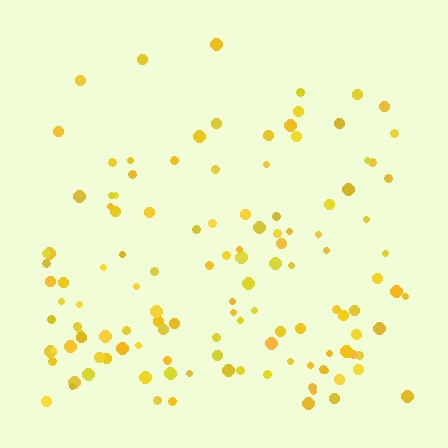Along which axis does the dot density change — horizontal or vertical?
Vertical.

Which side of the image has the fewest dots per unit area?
The top.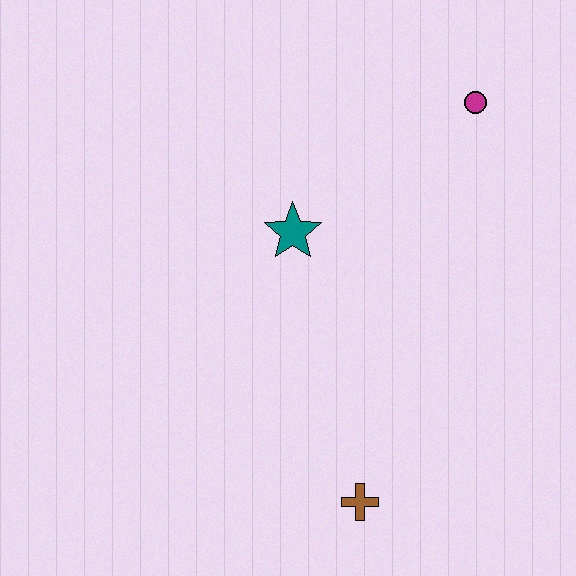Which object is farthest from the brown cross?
The magenta circle is farthest from the brown cross.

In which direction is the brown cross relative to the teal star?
The brown cross is below the teal star.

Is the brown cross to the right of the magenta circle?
No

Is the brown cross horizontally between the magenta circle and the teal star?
Yes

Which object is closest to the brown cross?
The teal star is closest to the brown cross.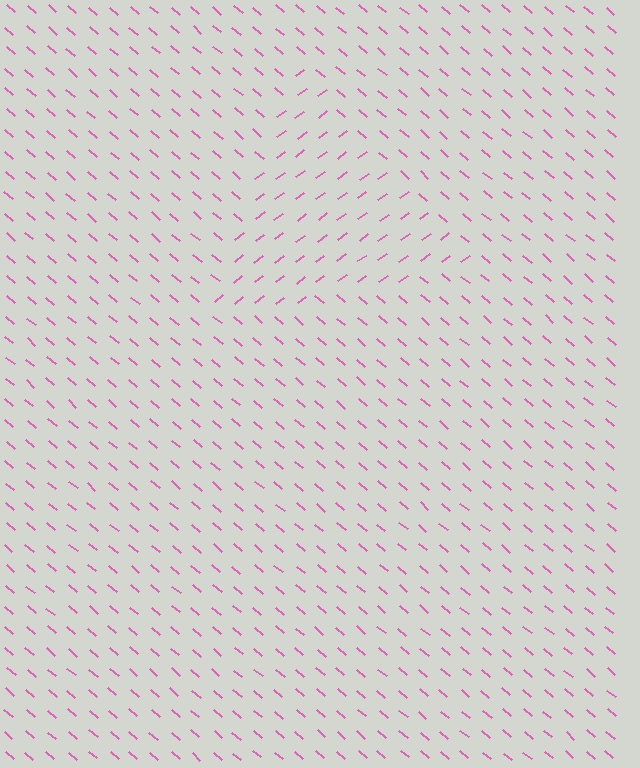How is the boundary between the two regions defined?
The boundary is defined purely by a change in line orientation (approximately 77 degrees difference). All lines are the same color and thickness.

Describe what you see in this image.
The image is filled with small pink line segments. A triangle region in the image has lines oriented differently from the surrounding lines, creating a visible texture boundary.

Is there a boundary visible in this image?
Yes, there is a texture boundary formed by a change in line orientation.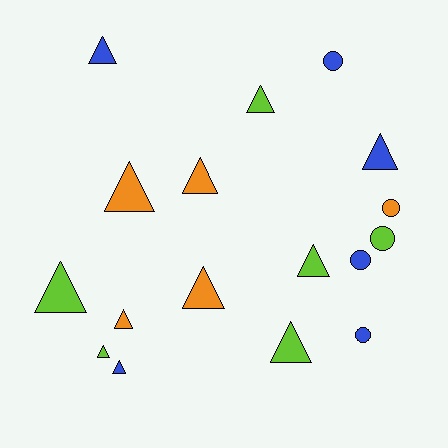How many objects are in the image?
There are 17 objects.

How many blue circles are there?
There are 3 blue circles.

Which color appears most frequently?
Lime, with 6 objects.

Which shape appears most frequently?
Triangle, with 12 objects.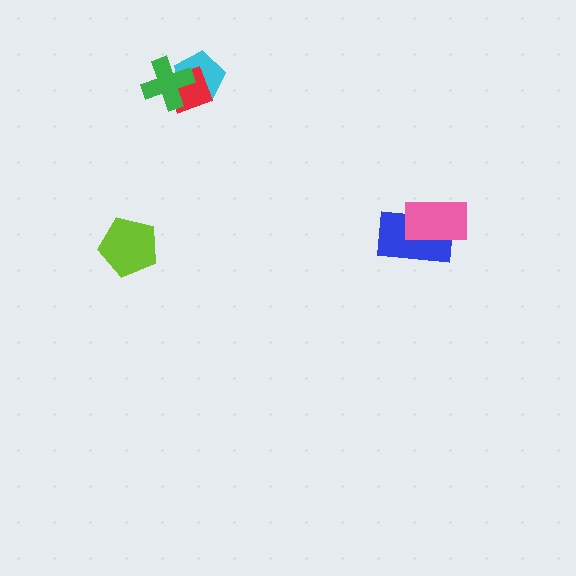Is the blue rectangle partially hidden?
Yes, it is partially covered by another shape.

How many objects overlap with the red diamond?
2 objects overlap with the red diamond.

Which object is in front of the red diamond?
The green cross is in front of the red diamond.